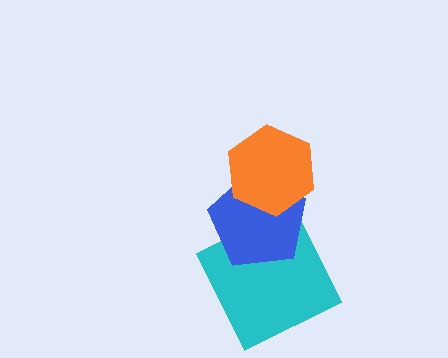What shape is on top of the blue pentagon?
The orange hexagon is on top of the blue pentagon.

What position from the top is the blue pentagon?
The blue pentagon is 2nd from the top.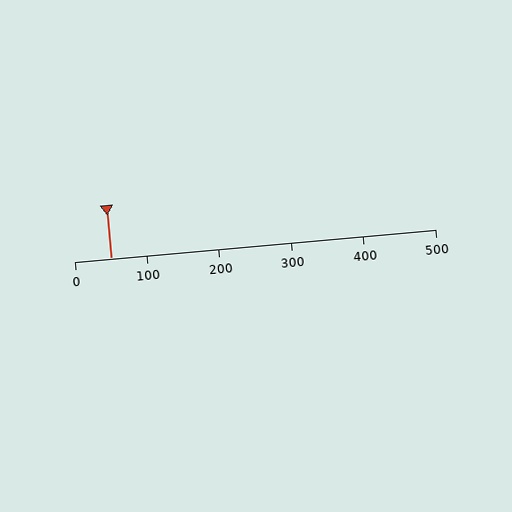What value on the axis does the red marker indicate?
The marker indicates approximately 50.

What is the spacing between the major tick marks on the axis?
The major ticks are spaced 100 apart.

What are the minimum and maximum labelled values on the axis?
The axis runs from 0 to 500.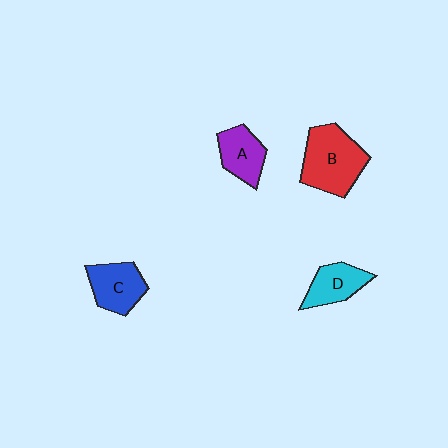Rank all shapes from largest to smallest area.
From largest to smallest: B (red), C (blue), A (purple), D (cyan).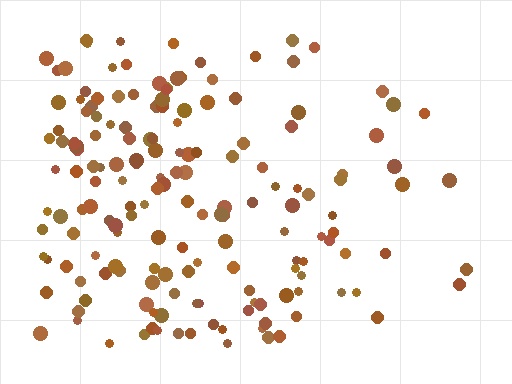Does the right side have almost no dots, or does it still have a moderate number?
Still a moderate number, just noticeably fewer than the left.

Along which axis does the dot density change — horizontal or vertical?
Horizontal.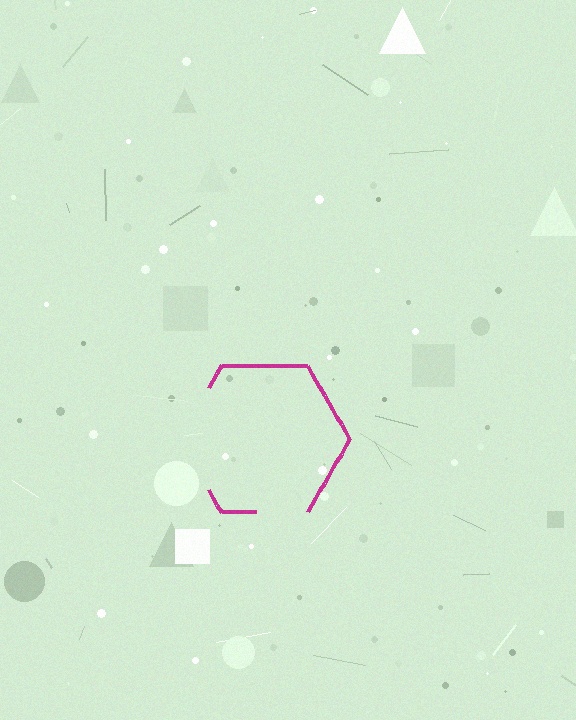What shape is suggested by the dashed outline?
The dashed outline suggests a hexagon.